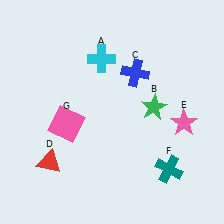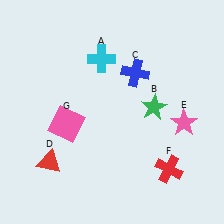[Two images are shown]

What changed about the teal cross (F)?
In Image 1, F is teal. In Image 2, it changed to red.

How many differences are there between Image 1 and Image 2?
There is 1 difference between the two images.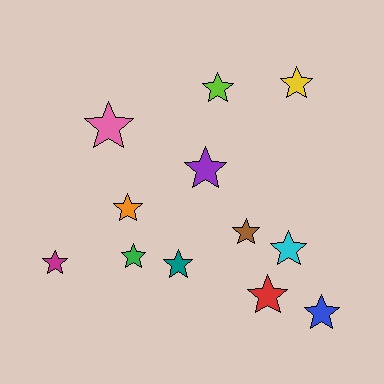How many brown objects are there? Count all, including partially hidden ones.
There is 1 brown object.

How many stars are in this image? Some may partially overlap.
There are 12 stars.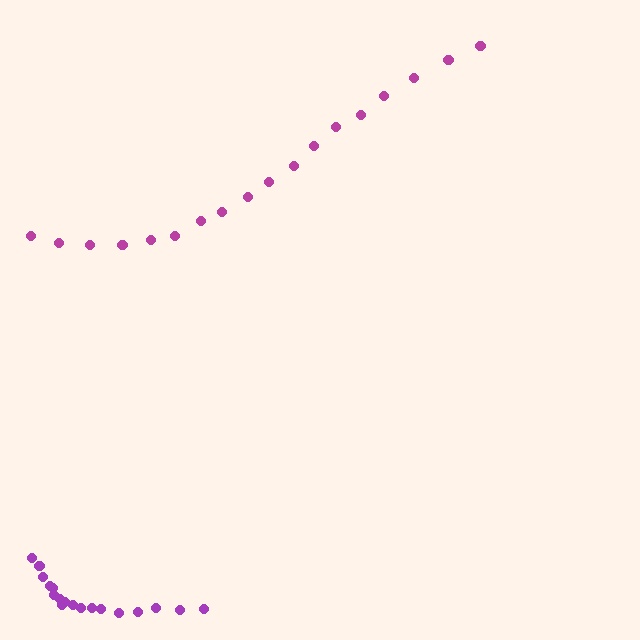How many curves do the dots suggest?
There are 2 distinct paths.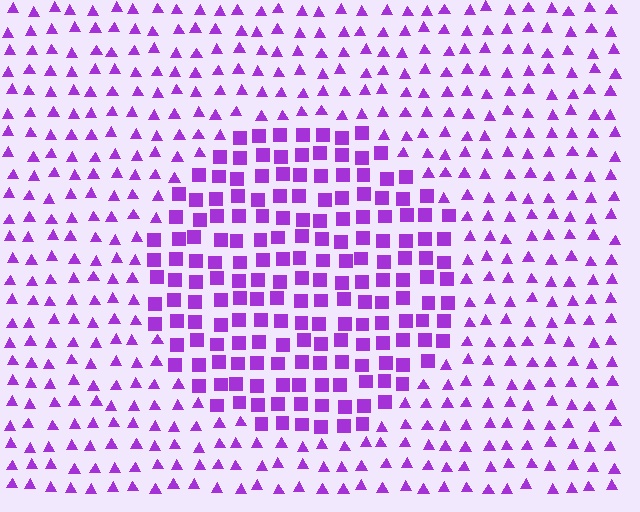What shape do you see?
I see a circle.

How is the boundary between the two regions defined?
The boundary is defined by a change in element shape: squares inside vs. triangles outside. All elements share the same color and spacing.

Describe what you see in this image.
The image is filled with small purple elements arranged in a uniform grid. A circle-shaped region contains squares, while the surrounding area contains triangles. The boundary is defined purely by the change in element shape.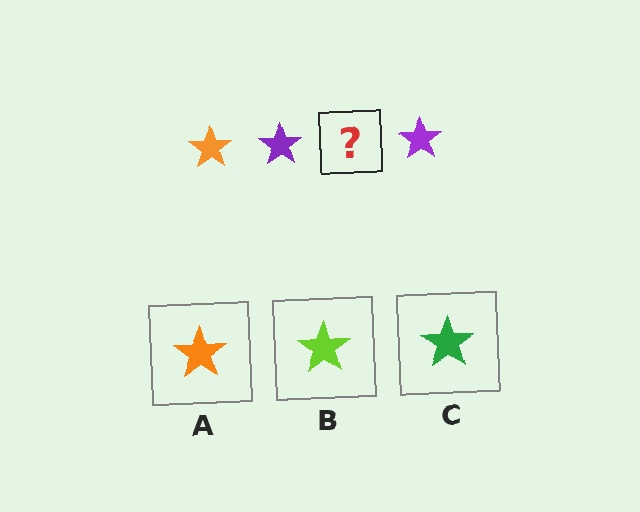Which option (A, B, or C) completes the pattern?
A.